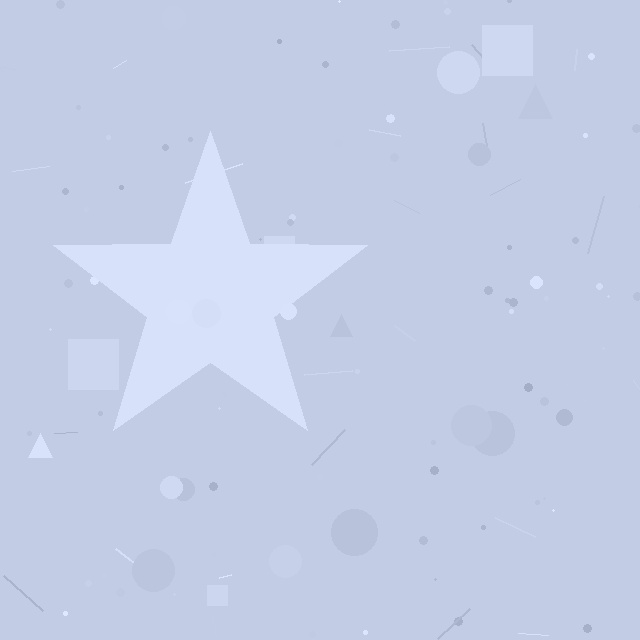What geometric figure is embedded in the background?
A star is embedded in the background.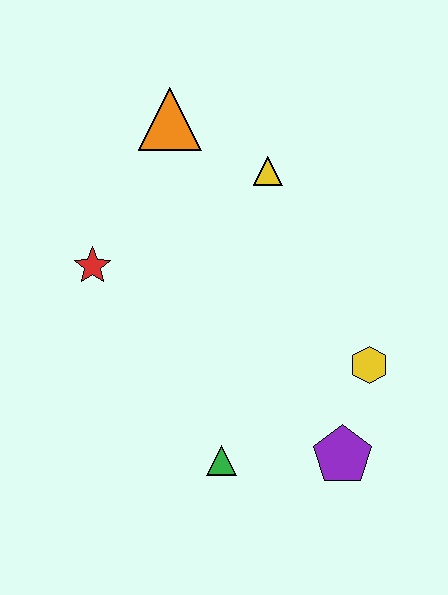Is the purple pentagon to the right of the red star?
Yes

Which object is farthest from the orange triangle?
The purple pentagon is farthest from the orange triangle.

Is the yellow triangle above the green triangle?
Yes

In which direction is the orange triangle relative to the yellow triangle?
The orange triangle is to the left of the yellow triangle.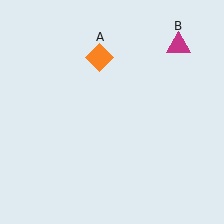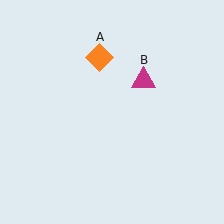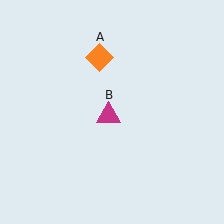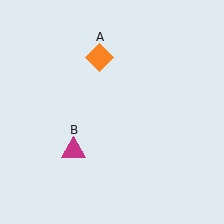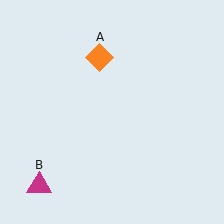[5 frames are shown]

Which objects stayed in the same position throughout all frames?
Orange diamond (object A) remained stationary.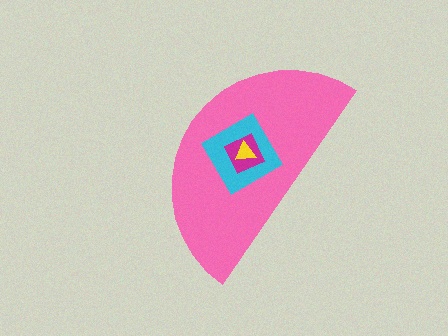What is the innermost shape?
The yellow triangle.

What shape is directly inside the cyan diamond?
The magenta diamond.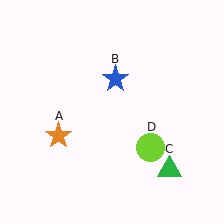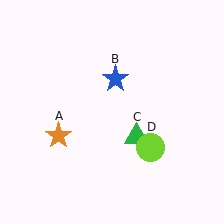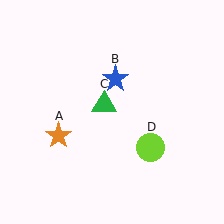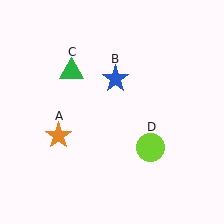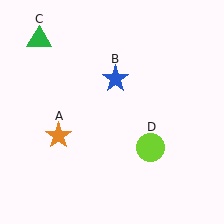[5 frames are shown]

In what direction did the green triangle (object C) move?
The green triangle (object C) moved up and to the left.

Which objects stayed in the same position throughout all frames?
Orange star (object A) and blue star (object B) and lime circle (object D) remained stationary.